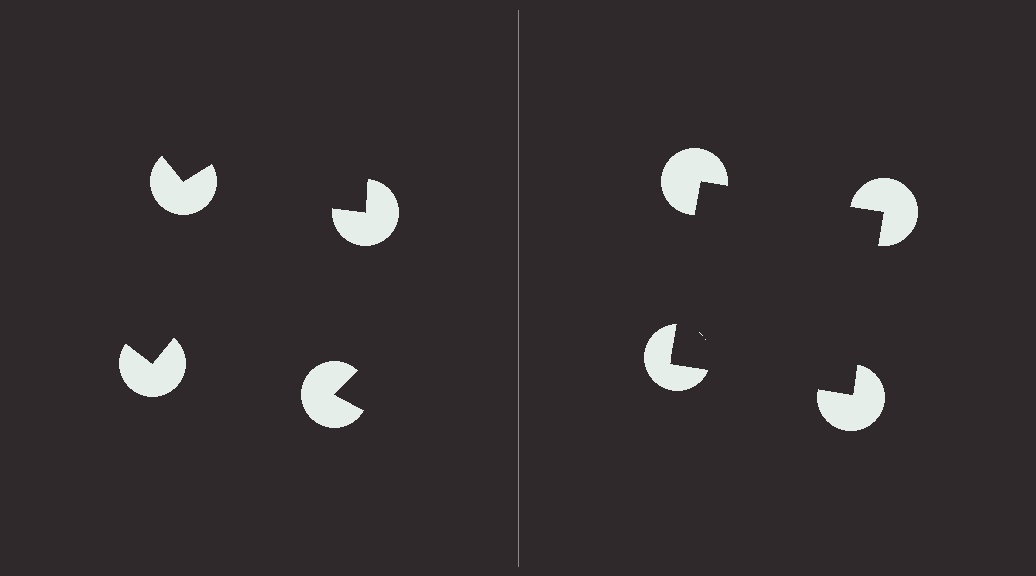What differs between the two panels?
The pac-man discs are positioned identically on both sides; only the wedge orientations differ. On the right they align to a square; on the left they are misaligned.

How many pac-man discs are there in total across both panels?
8 — 4 on each side.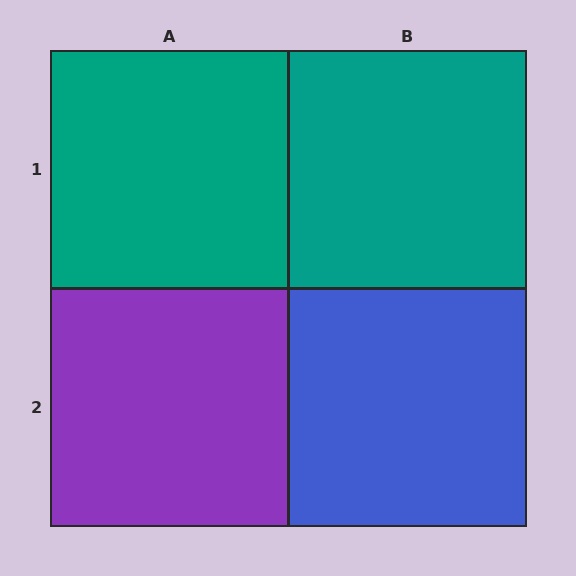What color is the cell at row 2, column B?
Blue.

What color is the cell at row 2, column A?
Purple.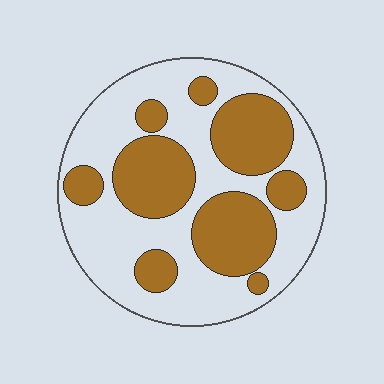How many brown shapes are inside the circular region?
9.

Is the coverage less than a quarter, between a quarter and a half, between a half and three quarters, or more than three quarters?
Between a quarter and a half.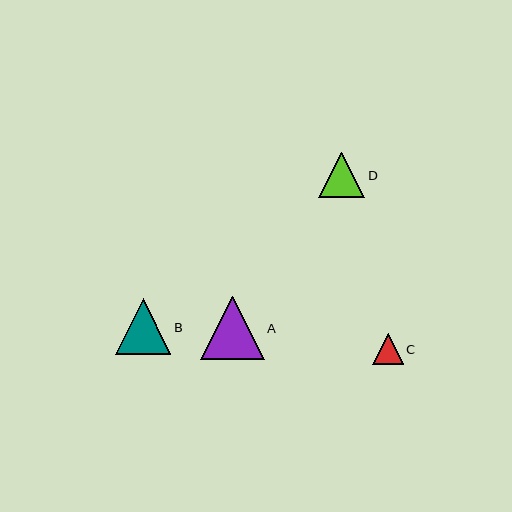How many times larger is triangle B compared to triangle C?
Triangle B is approximately 1.8 times the size of triangle C.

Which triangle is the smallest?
Triangle C is the smallest with a size of approximately 30 pixels.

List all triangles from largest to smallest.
From largest to smallest: A, B, D, C.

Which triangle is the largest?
Triangle A is the largest with a size of approximately 64 pixels.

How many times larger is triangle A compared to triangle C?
Triangle A is approximately 2.1 times the size of triangle C.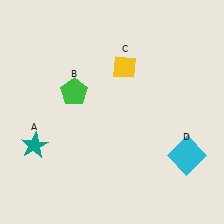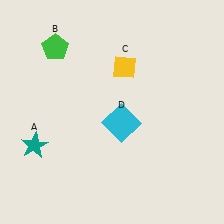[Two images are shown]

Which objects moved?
The objects that moved are: the green pentagon (B), the cyan square (D).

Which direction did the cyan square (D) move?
The cyan square (D) moved left.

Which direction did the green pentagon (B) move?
The green pentagon (B) moved up.